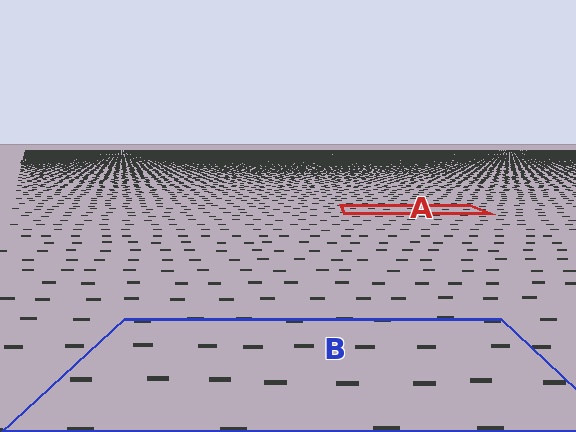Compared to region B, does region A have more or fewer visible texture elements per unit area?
Region A has more texture elements per unit area — they are packed more densely because it is farther away.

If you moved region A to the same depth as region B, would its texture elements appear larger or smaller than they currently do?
They would appear larger. At a closer depth, the same texture elements are projected at a bigger on-screen size.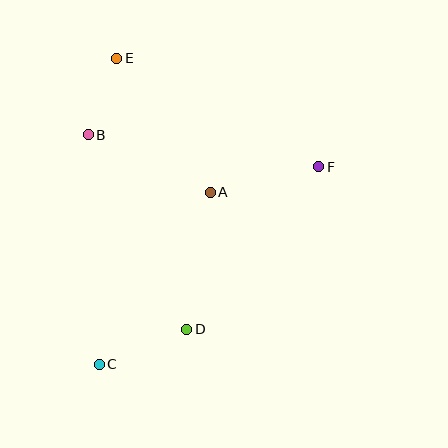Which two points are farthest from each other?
Points C and E are farthest from each other.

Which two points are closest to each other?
Points B and E are closest to each other.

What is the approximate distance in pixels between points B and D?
The distance between B and D is approximately 218 pixels.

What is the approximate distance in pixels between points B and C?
The distance between B and C is approximately 229 pixels.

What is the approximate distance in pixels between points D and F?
The distance between D and F is approximately 210 pixels.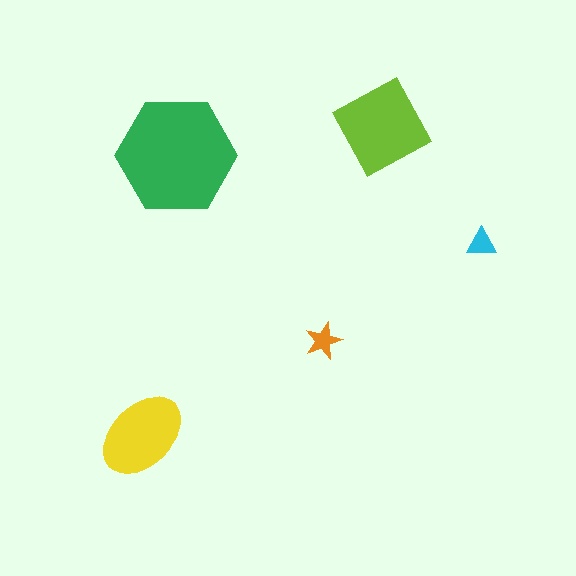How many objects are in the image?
There are 5 objects in the image.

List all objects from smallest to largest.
The cyan triangle, the orange star, the yellow ellipse, the lime square, the green hexagon.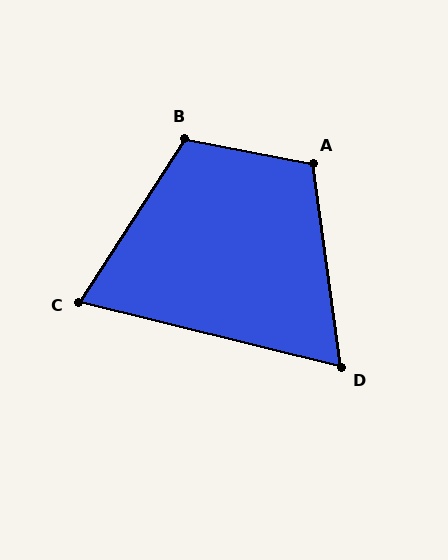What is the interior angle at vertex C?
Approximately 71 degrees (acute).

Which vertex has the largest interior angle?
B, at approximately 112 degrees.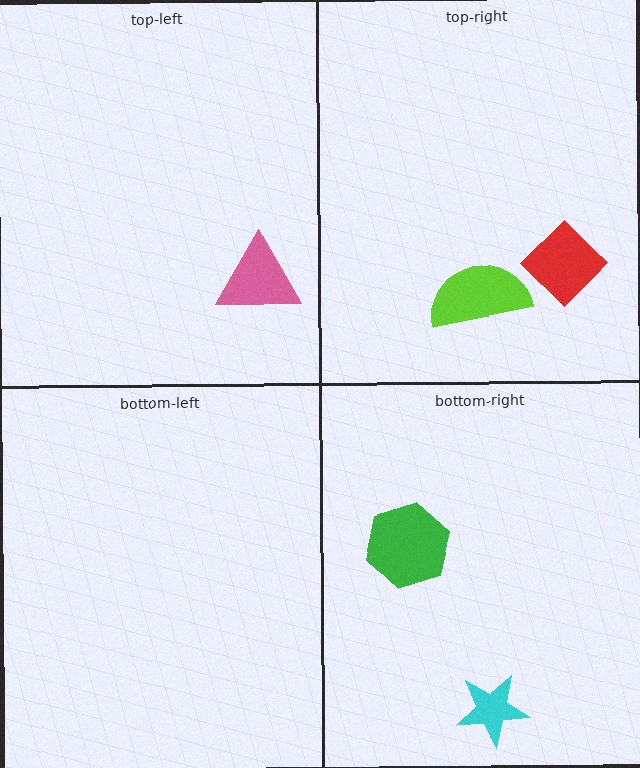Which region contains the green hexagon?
The bottom-right region.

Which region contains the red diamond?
The top-right region.